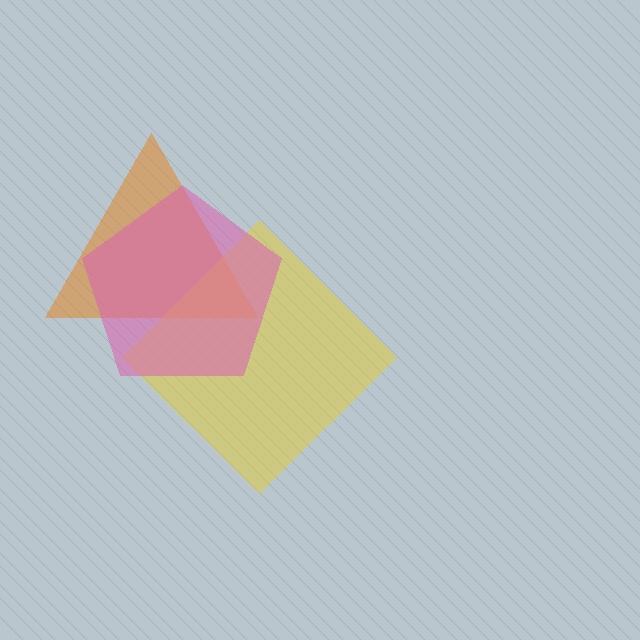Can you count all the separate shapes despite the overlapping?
Yes, there are 3 separate shapes.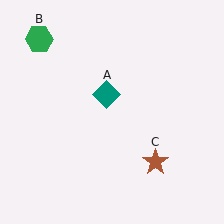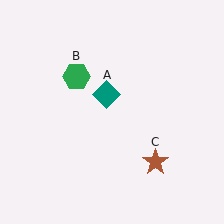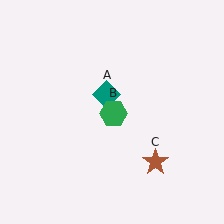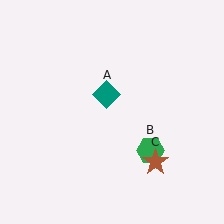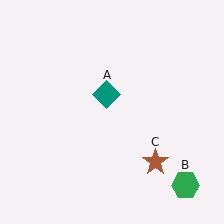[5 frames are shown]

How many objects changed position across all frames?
1 object changed position: green hexagon (object B).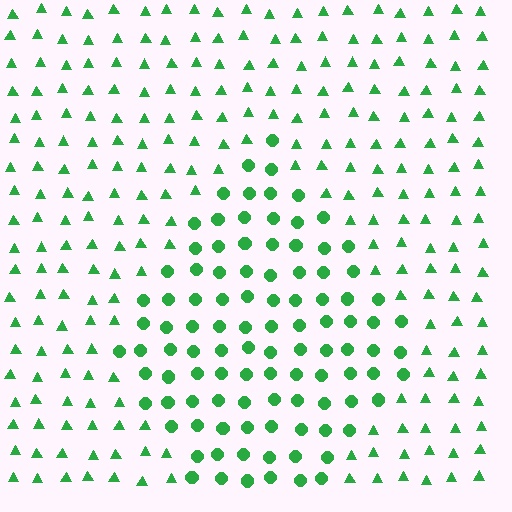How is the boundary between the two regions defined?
The boundary is defined by a change in element shape: circles inside vs. triangles outside. All elements share the same color and spacing.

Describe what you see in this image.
The image is filled with small green elements arranged in a uniform grid. A diamond-shaped region contains circles, while the surrounding area contains triangles. The boundary is defined purely by the change in element shape.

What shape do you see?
I see a diamond.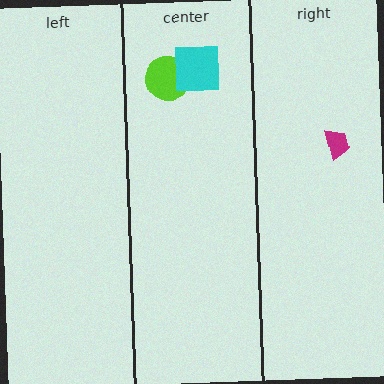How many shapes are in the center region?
2.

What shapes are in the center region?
The lime circle, the cyan square.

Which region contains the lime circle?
The center region.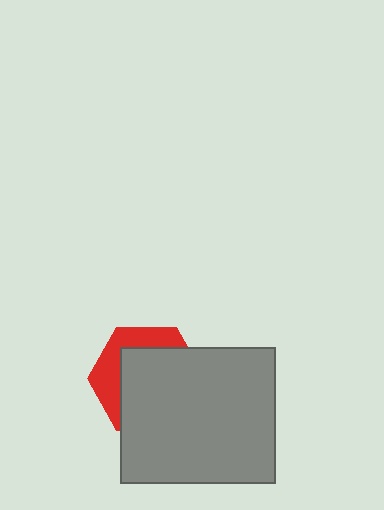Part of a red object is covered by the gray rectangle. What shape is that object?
It is a hexagon.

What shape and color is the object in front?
The object in front is a gray rectangle.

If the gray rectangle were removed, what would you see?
You would see the complete red hexagon.